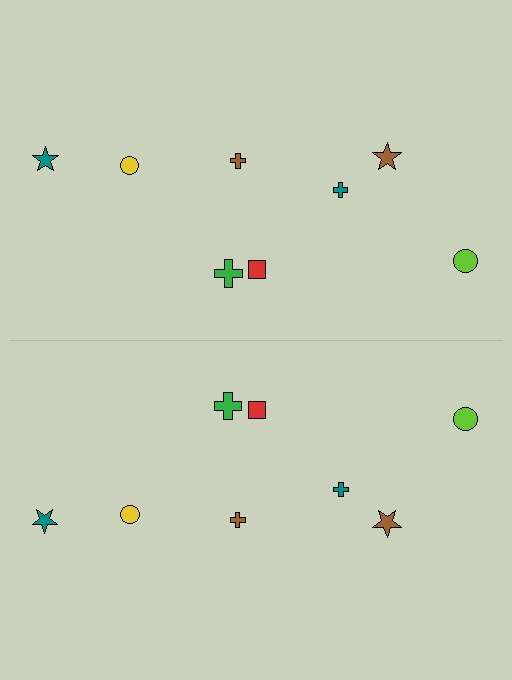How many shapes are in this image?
There are 16 shapes in this image.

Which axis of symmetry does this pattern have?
The pattern has a horizontal axis of symmetry running through the center of the image.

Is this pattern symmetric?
Yes, this pattern has bilateral (reflection) symmetry.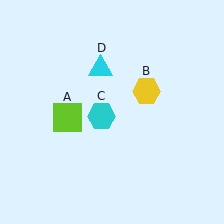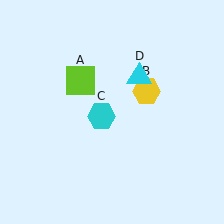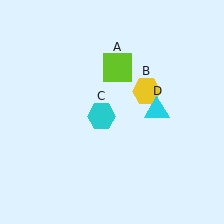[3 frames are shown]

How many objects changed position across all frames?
2 objects changed position: lime square (object A), cyan triangle (object D).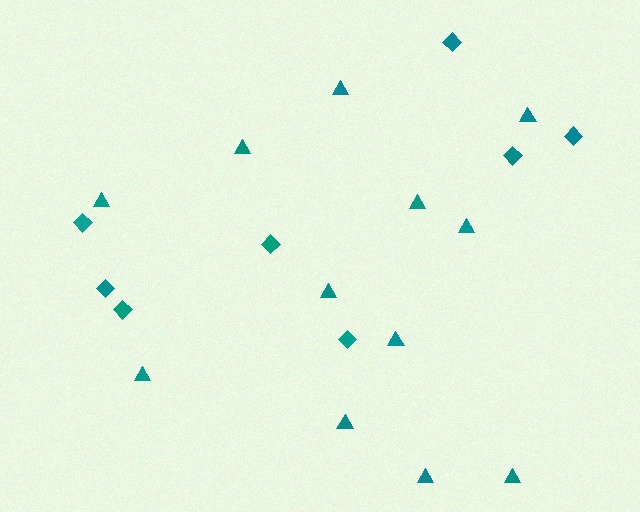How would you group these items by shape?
There are 2 groups: one group of triangles (12) and one group of diamonds (8).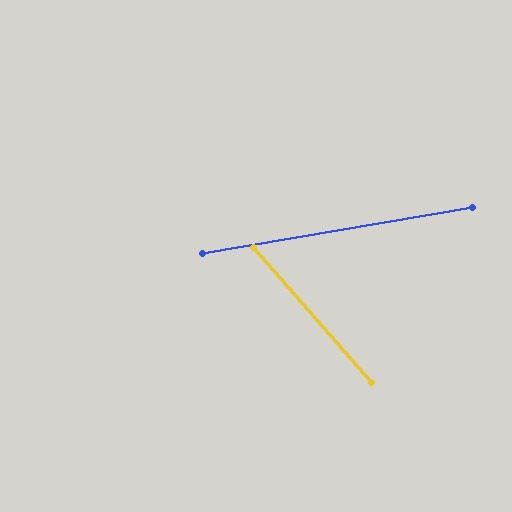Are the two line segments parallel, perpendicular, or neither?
Neither parallel nor perpendicular — they differ by about 59°.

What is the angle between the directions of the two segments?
Approximately 59 degrees.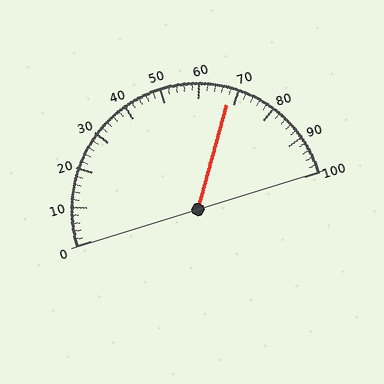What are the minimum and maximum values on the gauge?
The gauge ranges from 0 to 100.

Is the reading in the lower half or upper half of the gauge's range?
The reading is in the upper half of the range (0 to 100).